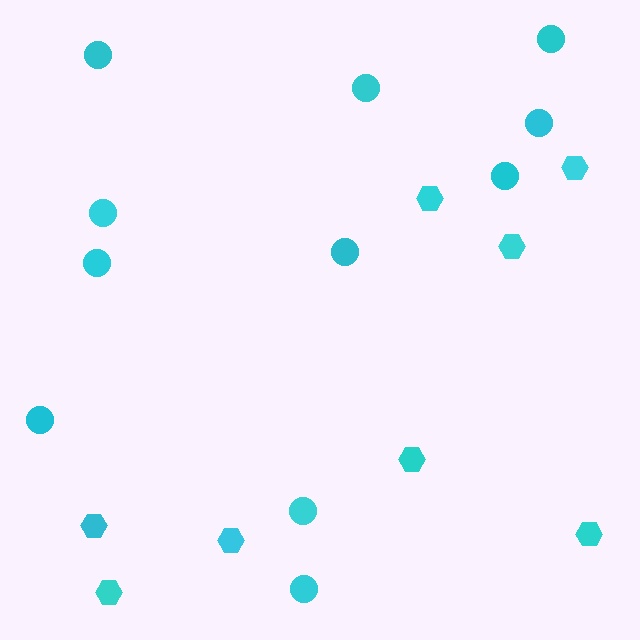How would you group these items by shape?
There are 2 groups: one group of hexagons (8) and one group of circles (11).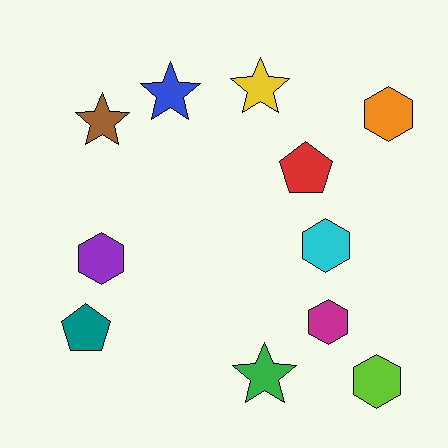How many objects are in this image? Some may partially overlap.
There are 11 objects.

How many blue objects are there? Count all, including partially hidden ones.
There is 1 blue object.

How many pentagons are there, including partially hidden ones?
There are 2 pentagons.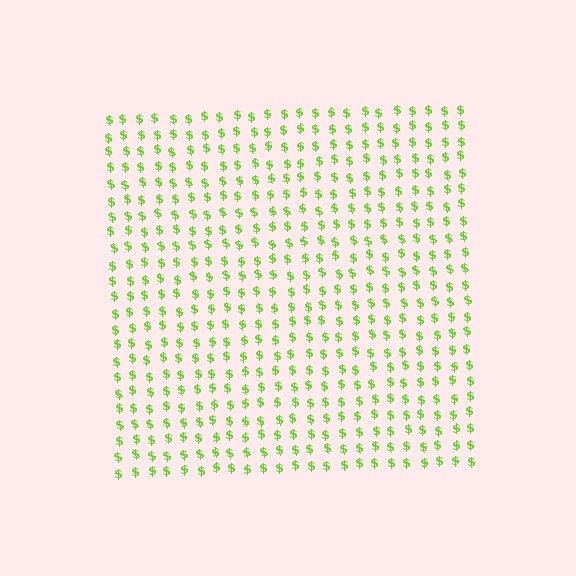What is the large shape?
The large shape is a square.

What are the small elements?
The small elements are dollar signs.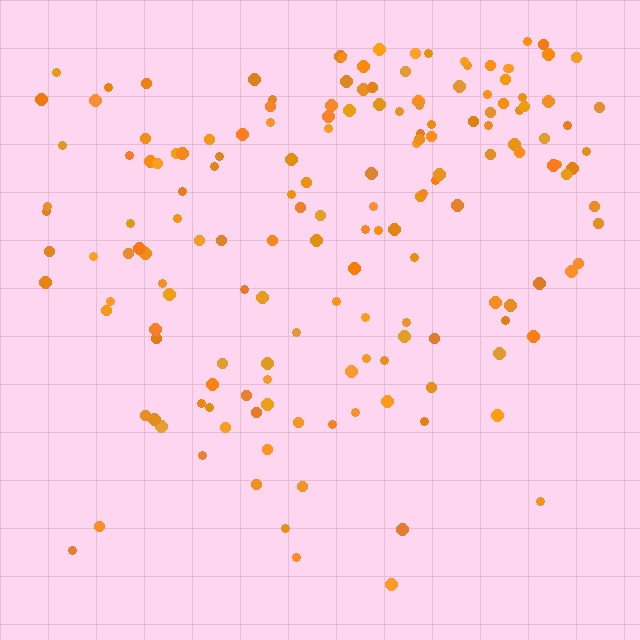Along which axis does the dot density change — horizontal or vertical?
Vertical.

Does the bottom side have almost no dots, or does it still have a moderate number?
Still a moderate number, just noticeably fewer than the top.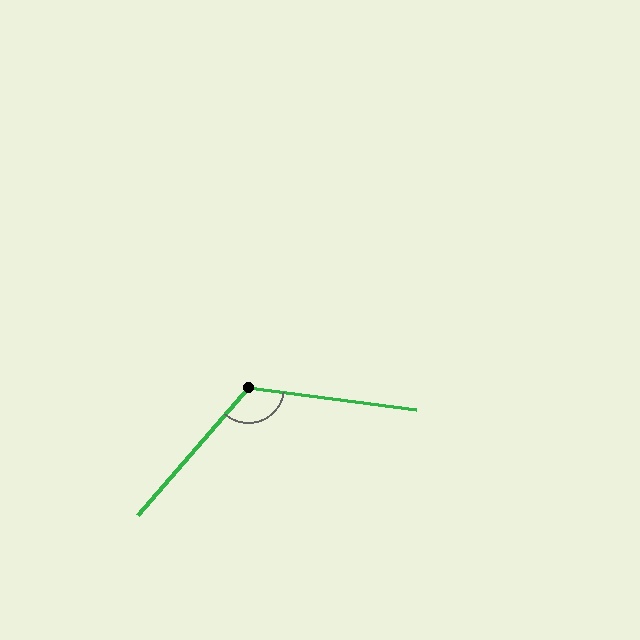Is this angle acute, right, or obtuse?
It is obtuse.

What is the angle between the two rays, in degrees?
Approximately 124 degrees.